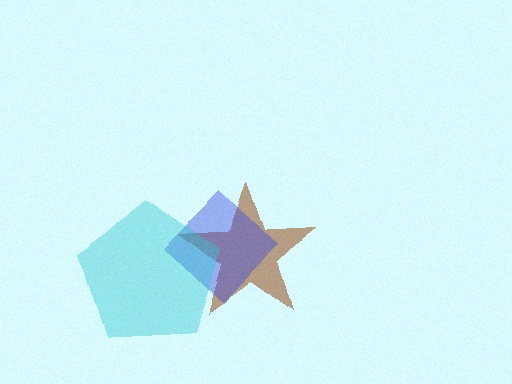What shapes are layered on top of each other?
The layered shapes are: a brown star, a blue diamond, a cyan pentagon.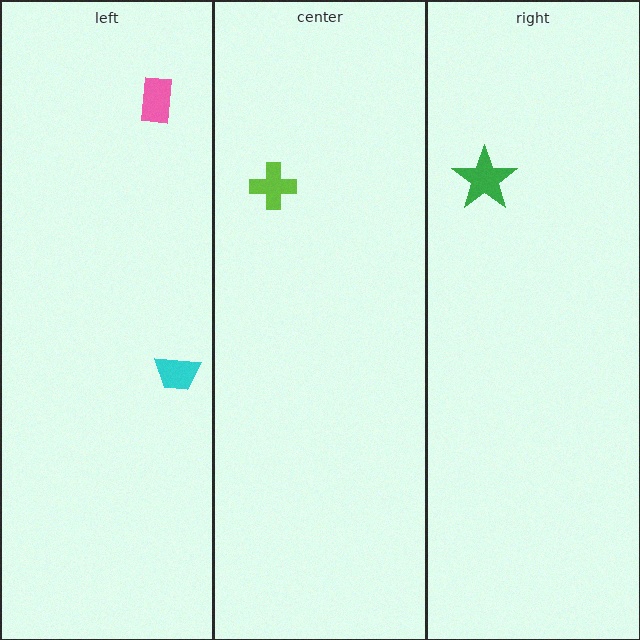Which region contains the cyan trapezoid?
The left region.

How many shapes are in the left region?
2.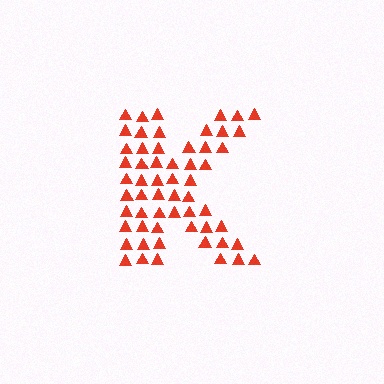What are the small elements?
The small elements are triangles.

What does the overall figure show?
The overall figure shows the letter K.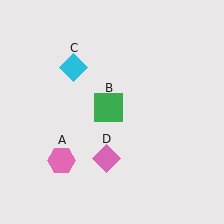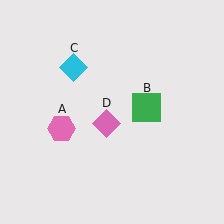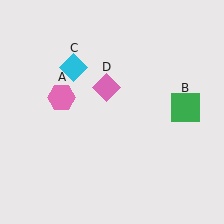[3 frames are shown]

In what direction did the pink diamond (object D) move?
The pink diamond (object D) moved up.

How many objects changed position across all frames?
3 objects changed position: pink hexagon (object A), green square (object B), pink diamond (object D).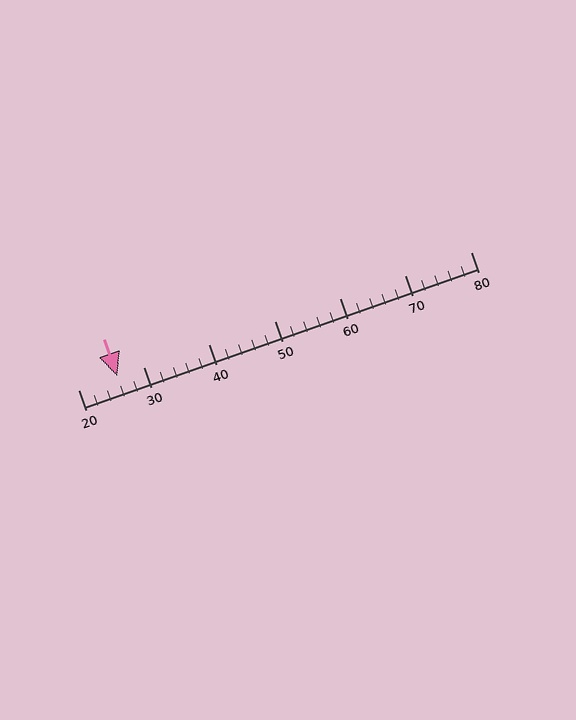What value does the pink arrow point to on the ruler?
The pink arrow points to approximately 26.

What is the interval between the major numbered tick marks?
The major tick marks are spaced 10 units apart.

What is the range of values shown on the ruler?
The ruler shows values from 20 to 80.